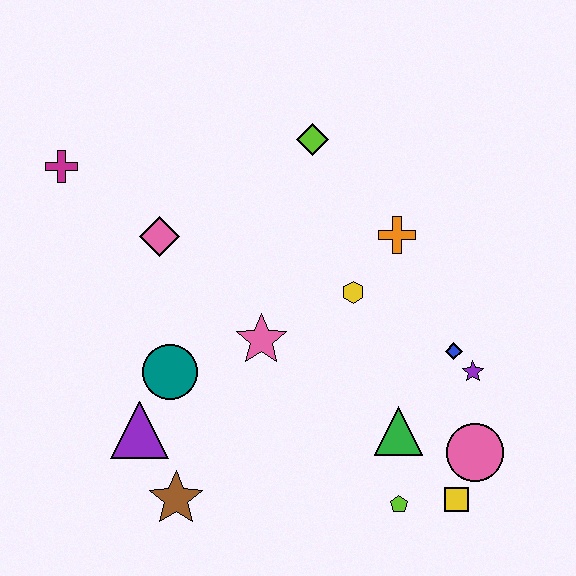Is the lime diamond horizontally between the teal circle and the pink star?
No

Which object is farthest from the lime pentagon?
The magenta cross is farthest from the lime pentagon.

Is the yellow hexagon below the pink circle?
No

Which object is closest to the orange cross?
The yellow hexagon is closest to the orange cross.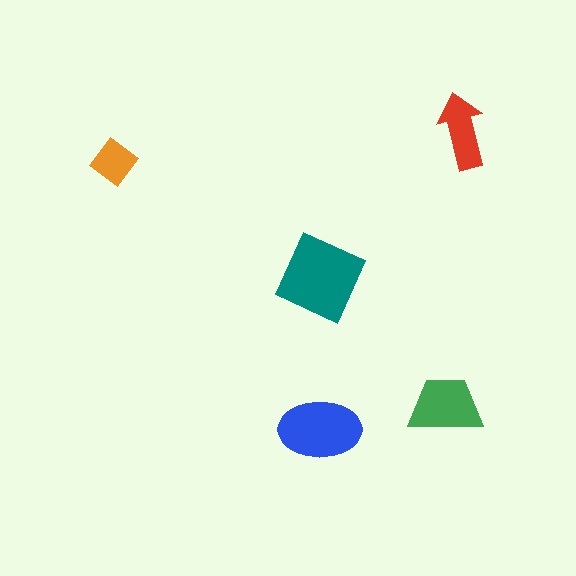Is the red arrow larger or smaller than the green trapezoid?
Smaller.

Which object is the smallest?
The orange diamond.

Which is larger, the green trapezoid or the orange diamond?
The green trapezoid.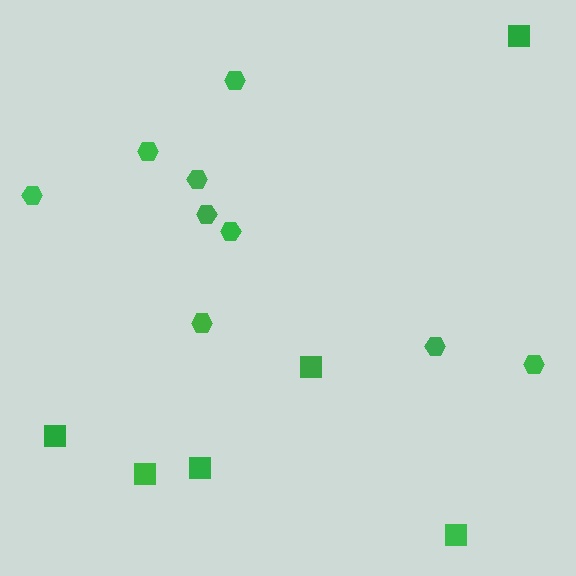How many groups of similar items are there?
There are 2 groups: one group of hexagons (9) and one group of squares (6).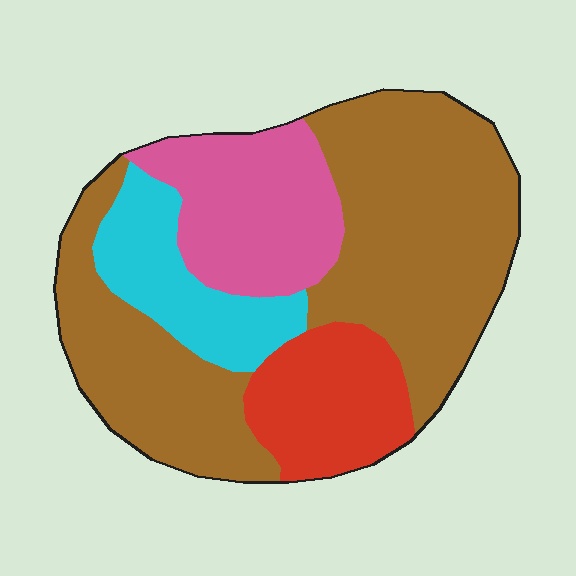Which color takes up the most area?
Brown, at roughly 55%.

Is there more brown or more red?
Brown.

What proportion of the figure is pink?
Pink takes up between a sixth and a third of the figure.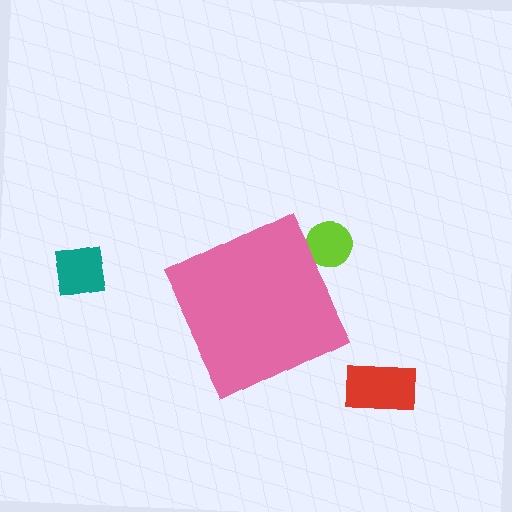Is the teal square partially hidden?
No, the teal square is fully visible.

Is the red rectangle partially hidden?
No, the red rectangle is fully visible.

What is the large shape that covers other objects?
A pink diamond.